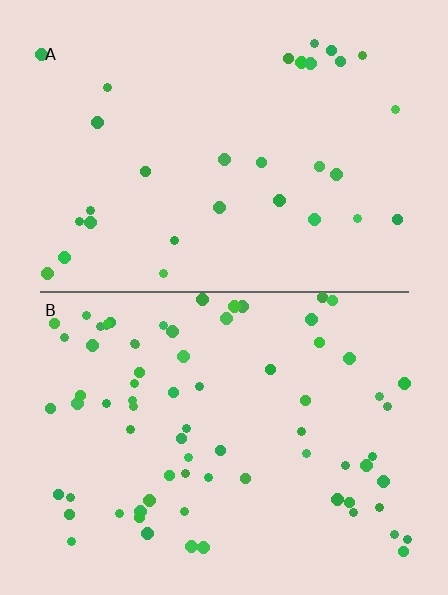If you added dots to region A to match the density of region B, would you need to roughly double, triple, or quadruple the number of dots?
Approximately double.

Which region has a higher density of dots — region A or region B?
B (the bottom).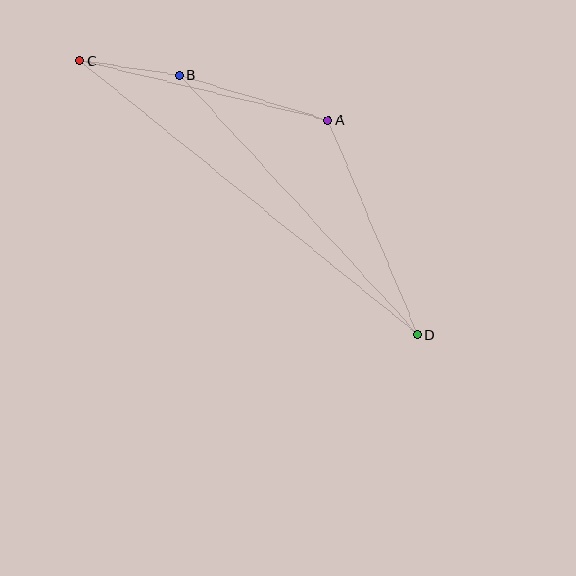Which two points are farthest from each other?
Points C and D are farthest from each other.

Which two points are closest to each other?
Points B and C are closest to each other.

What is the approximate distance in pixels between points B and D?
The distance between B and D is approximately 352 pixels.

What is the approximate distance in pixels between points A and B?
The distance between A and B is approximately 155 pixels.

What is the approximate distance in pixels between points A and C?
The distance between A and C is approximately 256 pixels.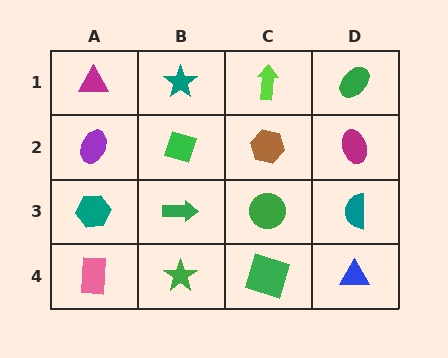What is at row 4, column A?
A pink rectangle.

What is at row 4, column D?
A blue triangle.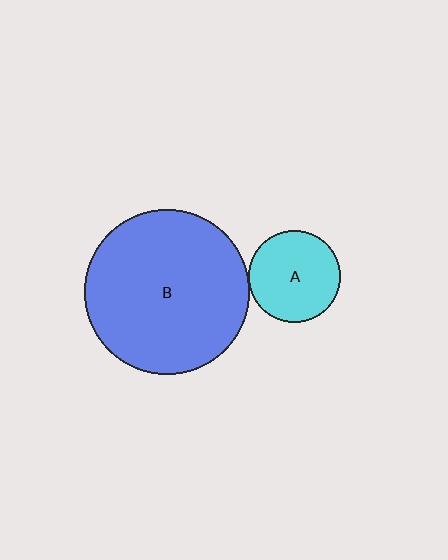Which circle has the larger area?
Circle B (blue).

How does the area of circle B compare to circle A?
Approximately 3.3 times.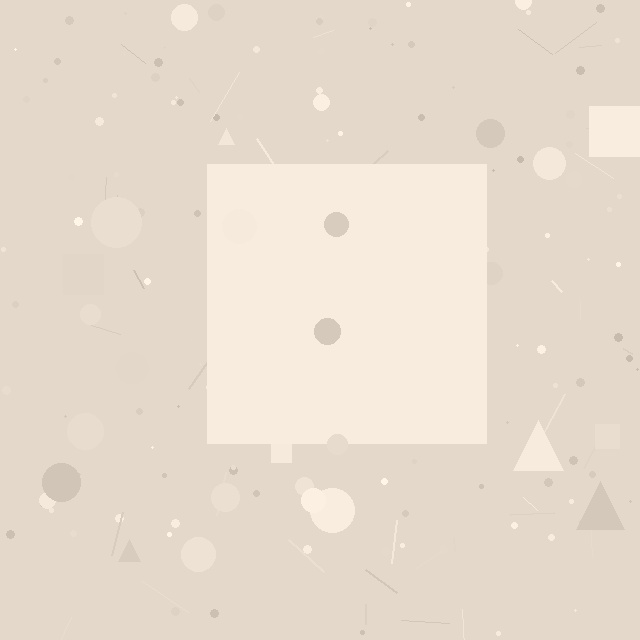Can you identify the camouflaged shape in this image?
The camouflaged shape is a square.